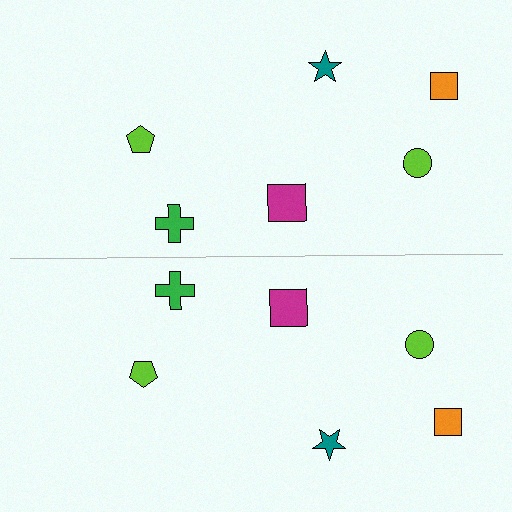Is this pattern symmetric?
Yes, this pattern has bilateral (reflection) symmetry.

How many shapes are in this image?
There are 12 shapes in this image.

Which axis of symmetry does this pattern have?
The pattern has a horizontal axis of symmetry running through the center of the image.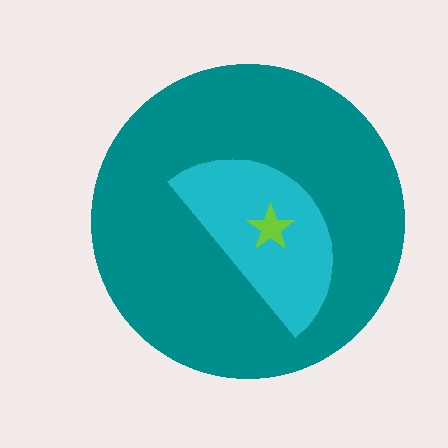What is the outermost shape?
The teal circle.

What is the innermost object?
The lime star.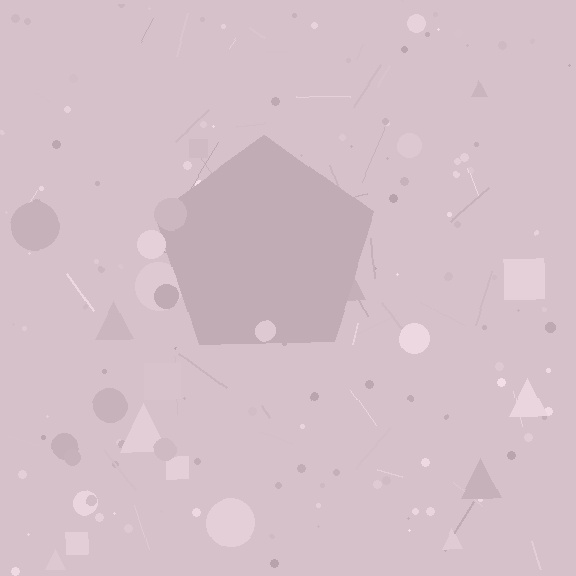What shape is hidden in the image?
A pentagon is hidden in the image.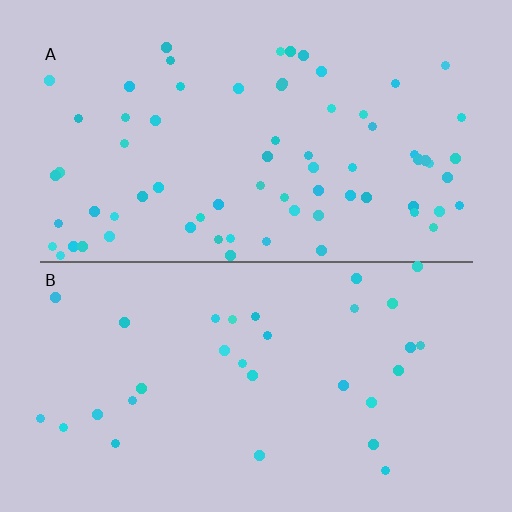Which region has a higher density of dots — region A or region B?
A (the top).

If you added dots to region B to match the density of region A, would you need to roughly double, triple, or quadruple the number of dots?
Approximately double.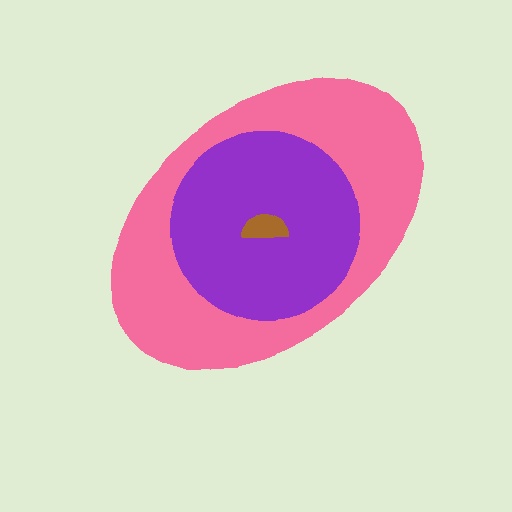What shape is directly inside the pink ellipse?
The purple circle.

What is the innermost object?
The brown semicircle.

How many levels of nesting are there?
3.